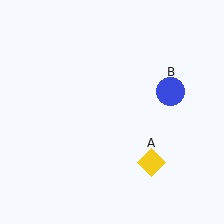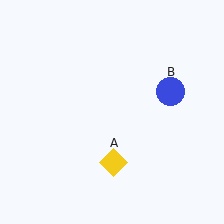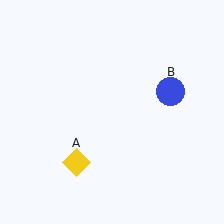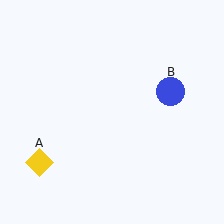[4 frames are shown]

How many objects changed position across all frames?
1 object changed position: yellow diamond (object A).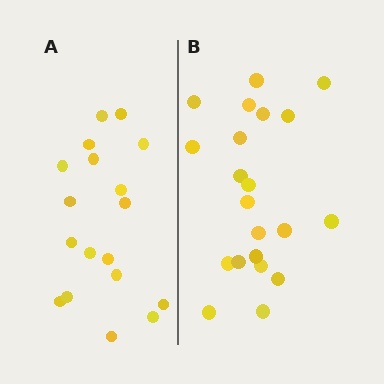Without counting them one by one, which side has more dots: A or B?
Region B (the right region) has more dots.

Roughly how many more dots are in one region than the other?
Region B has just a few more — roughly 2 or 3 more dots than region A.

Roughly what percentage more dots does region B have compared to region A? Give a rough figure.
About 15% more.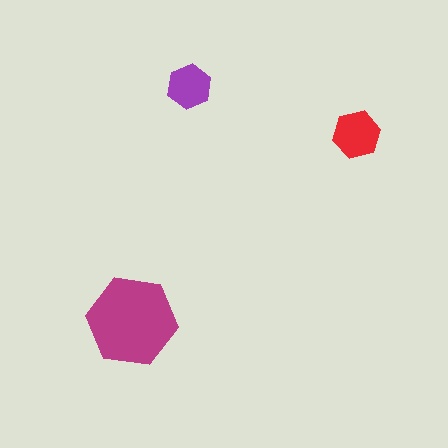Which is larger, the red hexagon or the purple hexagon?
The red one.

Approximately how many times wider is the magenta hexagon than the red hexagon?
About 2 times wider.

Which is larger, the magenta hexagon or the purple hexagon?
The magenta one.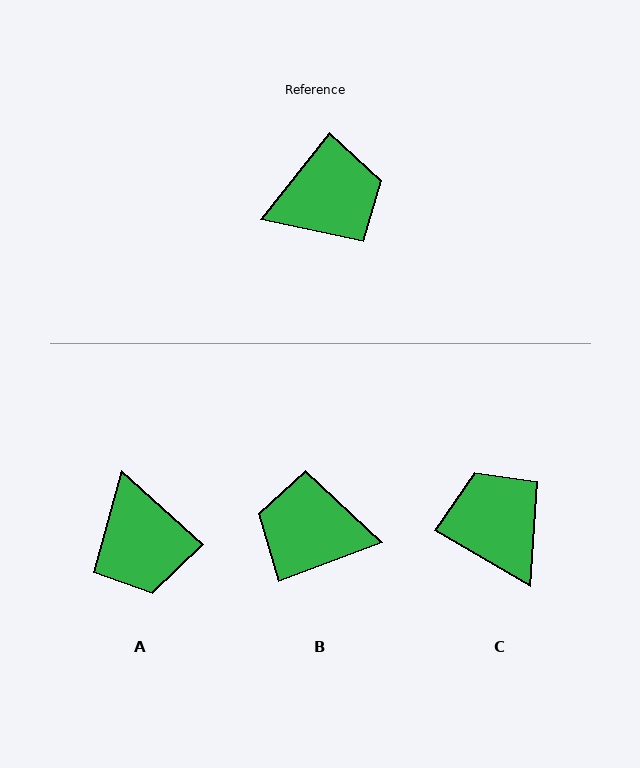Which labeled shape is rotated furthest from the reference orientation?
B, about 149 degrees away.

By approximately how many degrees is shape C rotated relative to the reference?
Approximately 98 degrees counter-clockwise.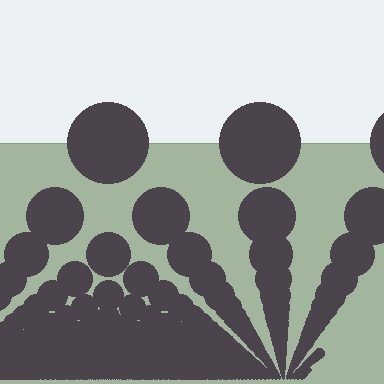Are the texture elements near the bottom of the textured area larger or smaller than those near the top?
Smaller. The gradient is inverted — elements near the bottom are smaller and denser.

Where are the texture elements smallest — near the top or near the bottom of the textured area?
Near the bottom.